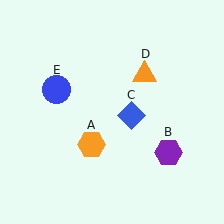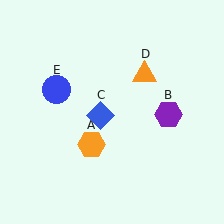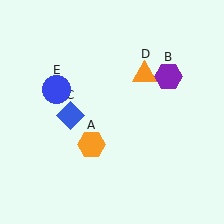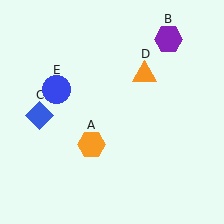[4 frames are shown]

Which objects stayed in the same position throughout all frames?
Orange hexagon (object A) and orange triangle (object D) and blue circle (object E) remained stationary.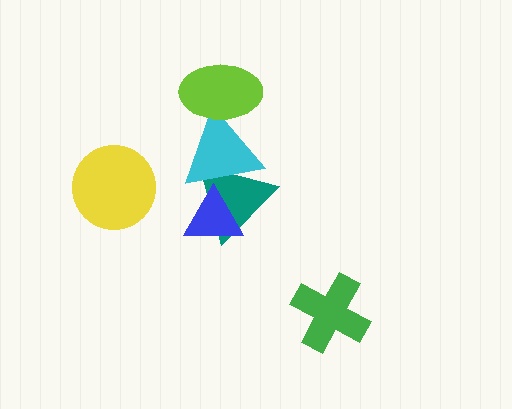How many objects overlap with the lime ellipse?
1 object overlaps with the lime ellipse.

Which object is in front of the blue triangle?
The cyan triangle is in front of the blue triangle.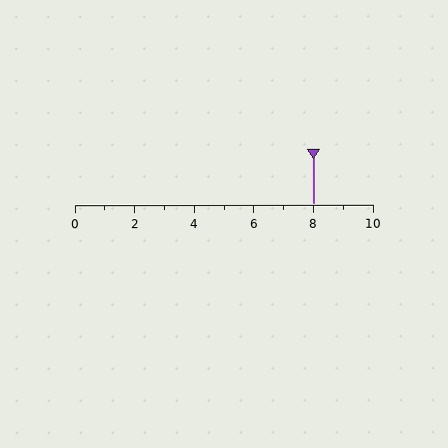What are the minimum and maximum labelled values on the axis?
The axis runs from 0 to 10.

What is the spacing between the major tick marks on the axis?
The major ticks are spaced 2 apart.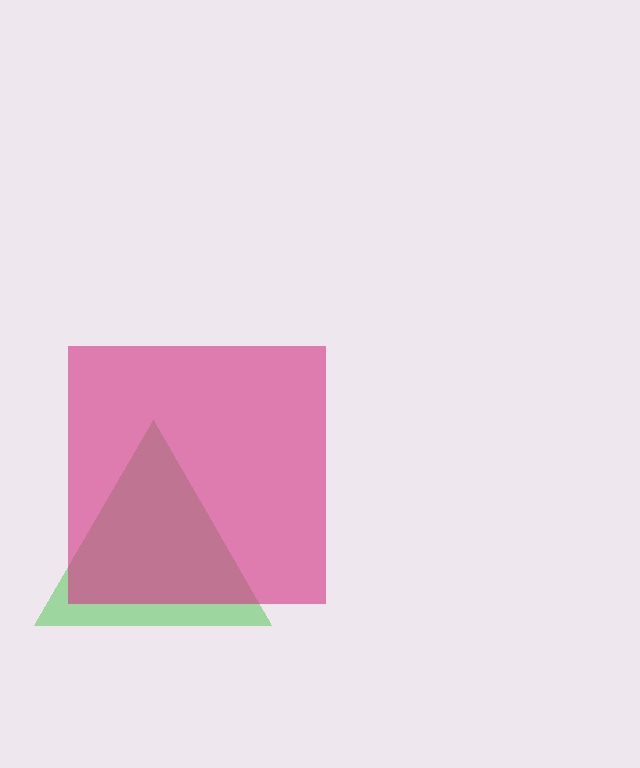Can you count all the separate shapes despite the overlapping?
Yes, there are 2 separate shapes.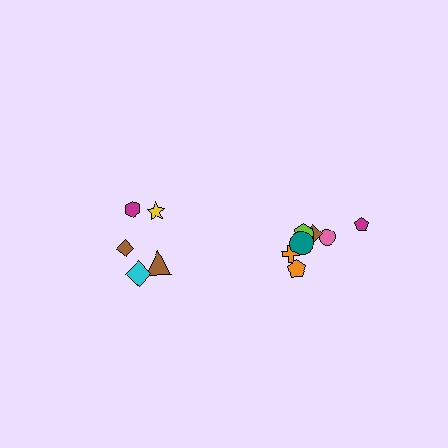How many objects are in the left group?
There are 5 objects.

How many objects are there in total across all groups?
There are 12 objects.